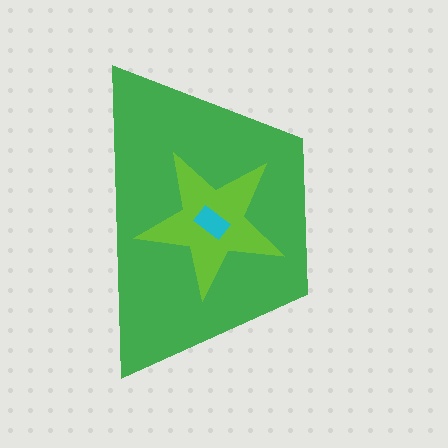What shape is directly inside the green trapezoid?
The lime star.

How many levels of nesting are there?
3.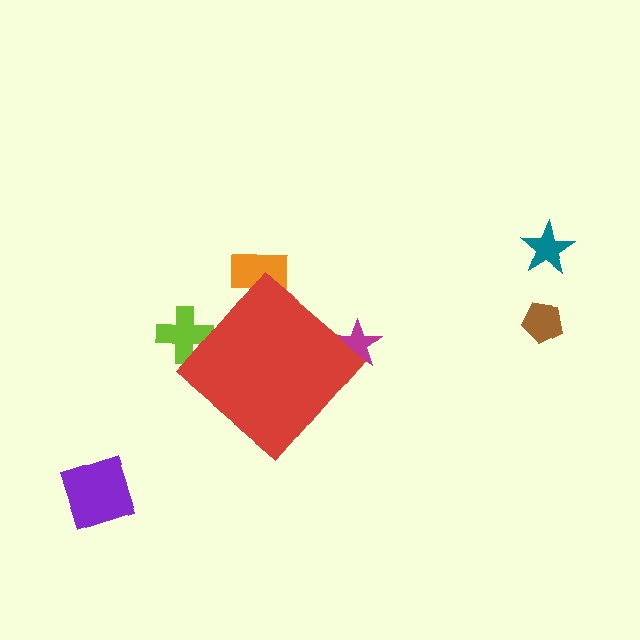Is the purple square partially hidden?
No, the purple square is fully visible.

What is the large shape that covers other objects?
A red diamond.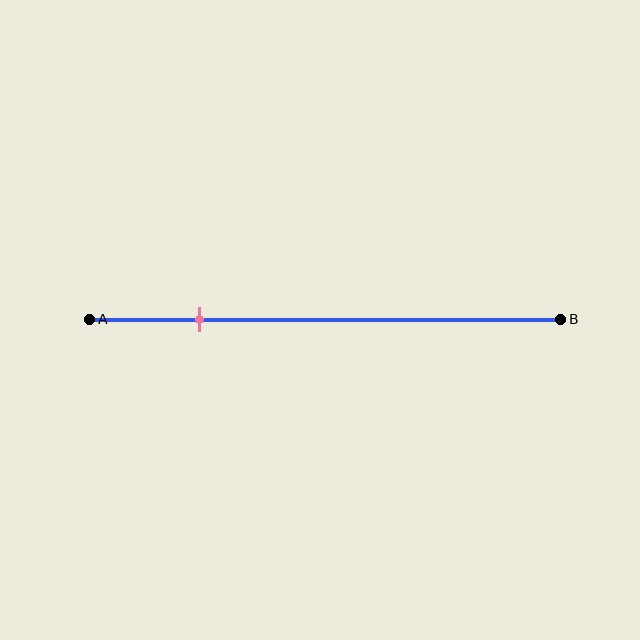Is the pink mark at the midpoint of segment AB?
No, the mark is at about 25% from A, not at the 50% midpoint.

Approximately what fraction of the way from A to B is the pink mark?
The pink mark is approximately 25% of the way from A to B.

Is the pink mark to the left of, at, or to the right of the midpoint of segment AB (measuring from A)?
The pink mark is to the left of the midpoint of segment AB.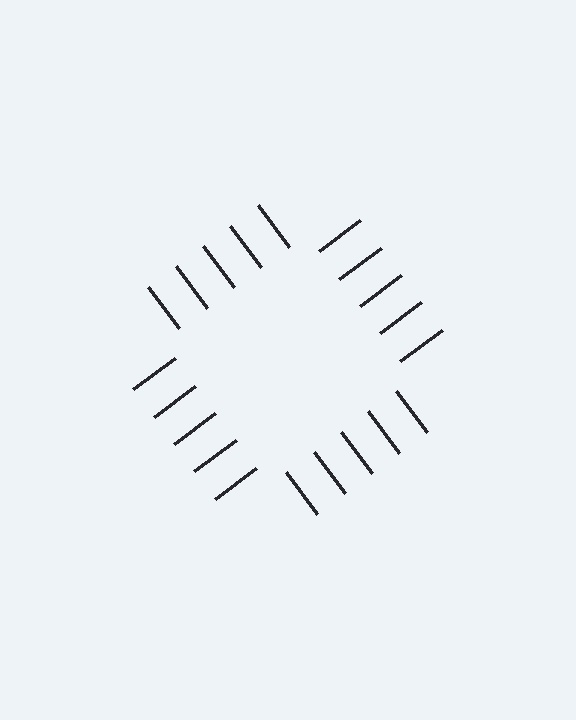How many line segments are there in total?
20 — 5 along each of the 4 edges.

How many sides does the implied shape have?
4 sides — the line-ends trace a square.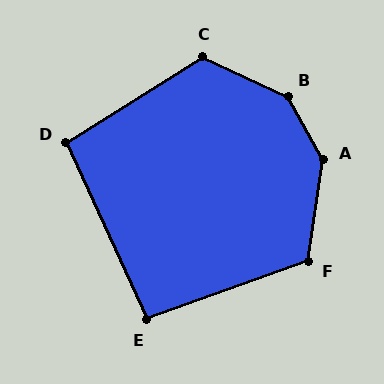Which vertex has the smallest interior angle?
E, at approximately 95 degrees.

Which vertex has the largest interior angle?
B, at approximately 144 degrees.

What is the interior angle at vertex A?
Approximately 142 degrees (obtuse).